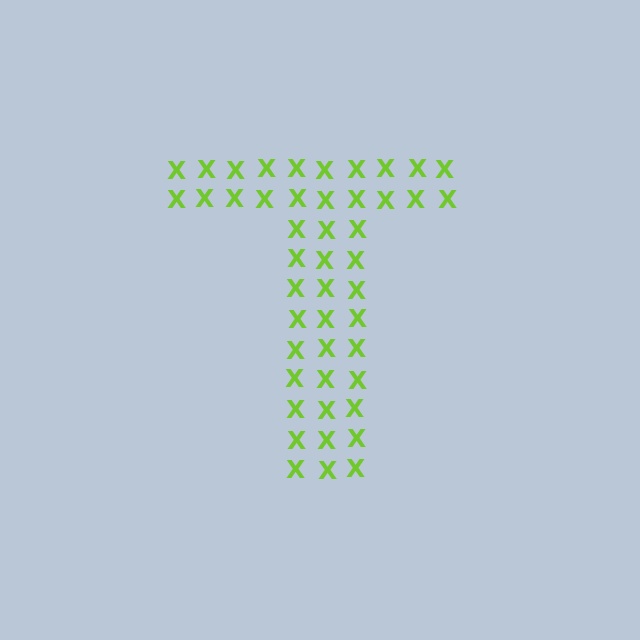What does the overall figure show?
The overall figure shows the letter T.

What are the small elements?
The small elements are letter X's.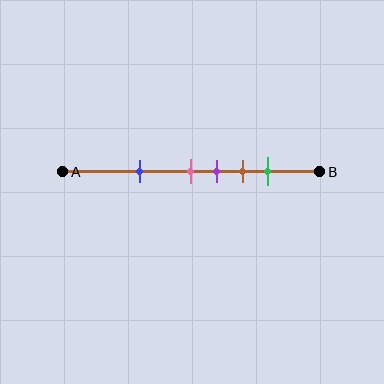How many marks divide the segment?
There are 5 marks dividing the segment.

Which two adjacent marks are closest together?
The pink and purple marks are the closest adjacent pair.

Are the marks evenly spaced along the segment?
No, the marks are not evenly spaced.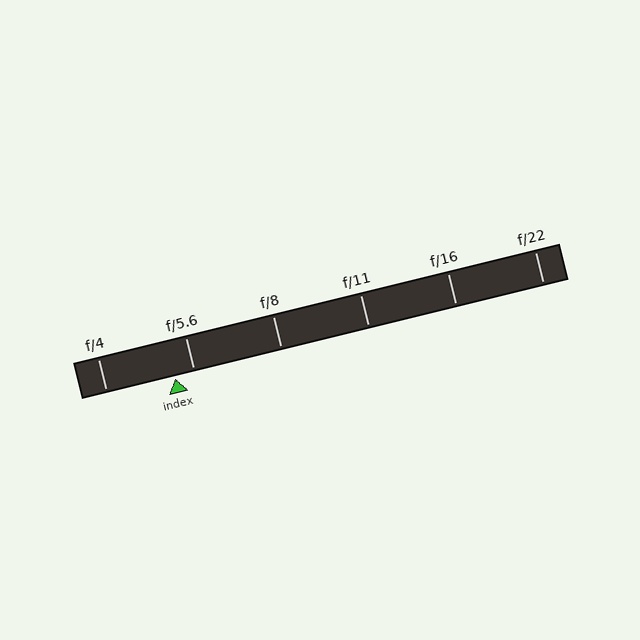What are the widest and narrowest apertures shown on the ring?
The widest aperture shown is f/4 and the narrowest is f/22.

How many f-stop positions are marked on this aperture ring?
There are 6 f-stop positions marked.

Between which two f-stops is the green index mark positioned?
The index mark is between f/4 and f/5.6.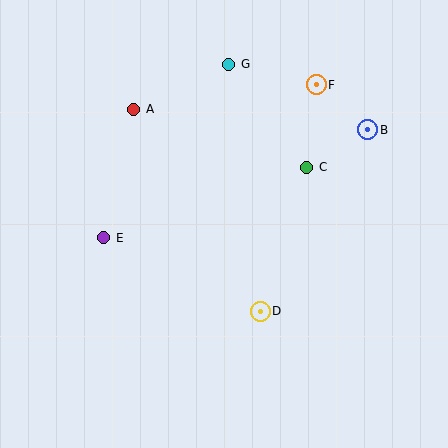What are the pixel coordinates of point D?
Point D is at (260, 311).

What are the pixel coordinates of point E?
Point E is at (104, 238).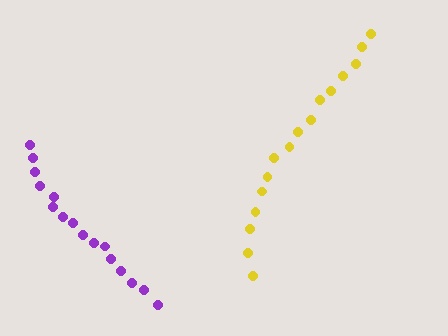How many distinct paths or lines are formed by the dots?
There are 2 distinct paths.